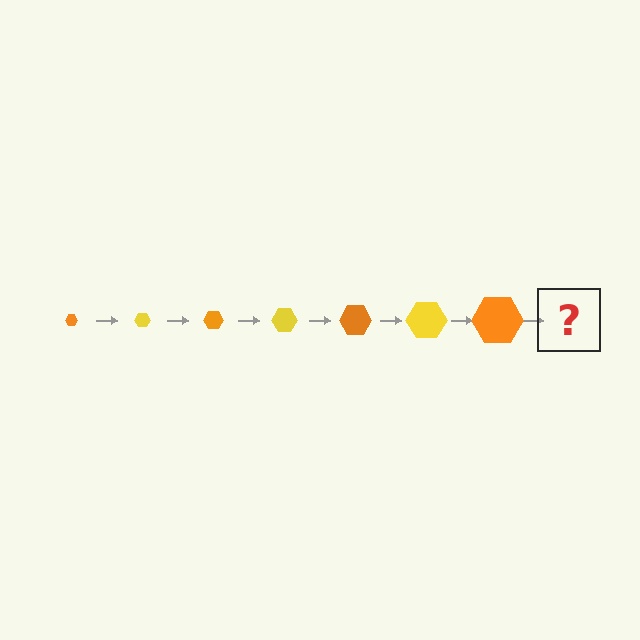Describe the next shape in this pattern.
It should be a yellow hexagon, larger than the previous one.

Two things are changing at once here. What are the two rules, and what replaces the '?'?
The two rules are that the hexagon grows larger each step and the color cycles through orange and yellow. The '?' should be a yellow hexagon, larger than the previous one.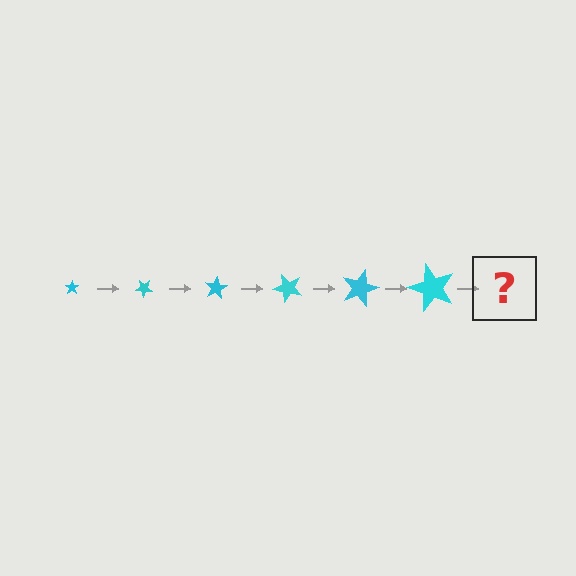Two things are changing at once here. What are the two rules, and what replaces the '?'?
The two rules are that the star grows larger each step and it rotates 40 degrees each step. The '?' should be a star, larger than the previous one and rotated 240 degrees from the start.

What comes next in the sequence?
The next element should be a star, larger than the previous one and rotated 240 degrees from the start.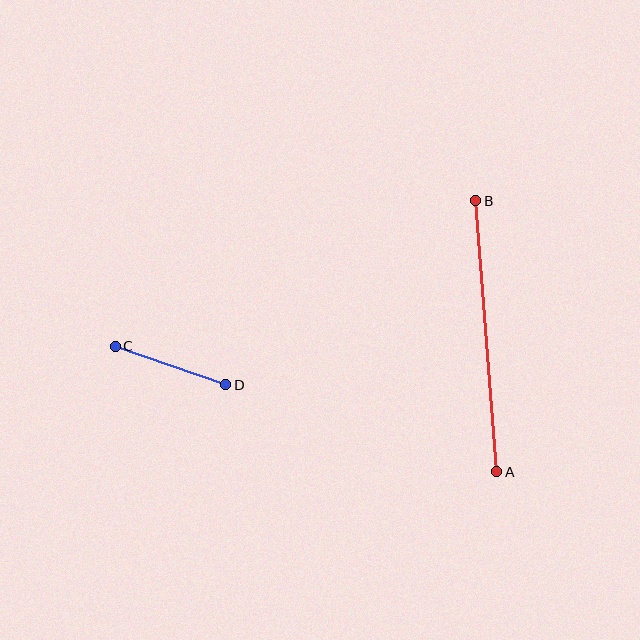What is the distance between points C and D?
The distance is approximately 117 pixels.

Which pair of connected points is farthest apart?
Points A and B are farthest apart.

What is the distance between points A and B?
The distance is approximately 272 pixels.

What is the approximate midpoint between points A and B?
The midpoint is at approximately (486, 336) pixels.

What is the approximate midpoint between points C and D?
The midpoint is at approximately (170, 366) pixels.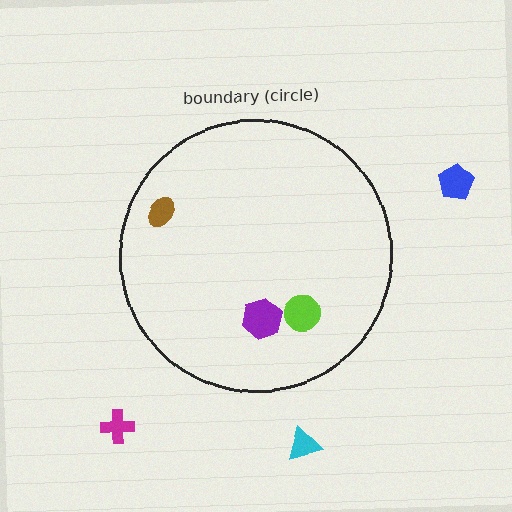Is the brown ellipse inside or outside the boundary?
Inside.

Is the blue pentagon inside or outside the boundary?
Outside.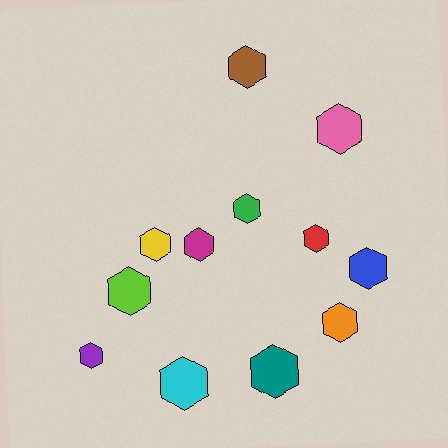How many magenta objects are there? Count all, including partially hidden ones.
There is 1 magenta object.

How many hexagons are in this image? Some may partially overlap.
There are 12 hexagons.